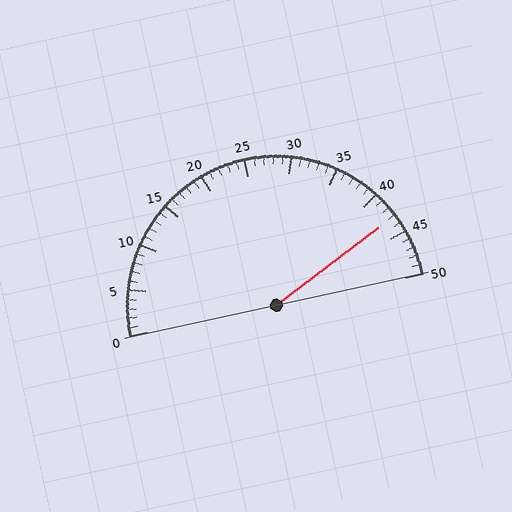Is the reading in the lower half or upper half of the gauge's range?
The reading is in the upper half of the range (0 to 50).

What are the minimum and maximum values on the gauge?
The gauge ranges from 0 to 50.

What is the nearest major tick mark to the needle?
The nearest major tick mark is 45.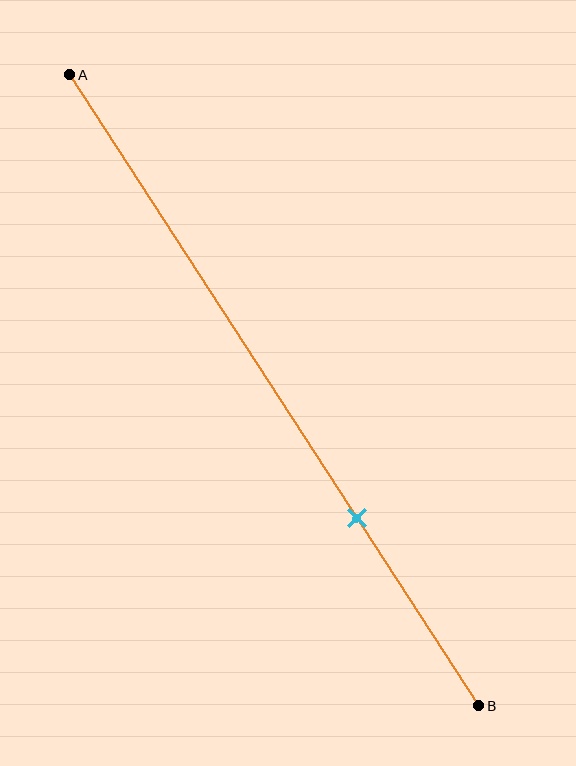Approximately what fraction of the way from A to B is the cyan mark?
The cyan mark is approximately 70% of the way from A to B.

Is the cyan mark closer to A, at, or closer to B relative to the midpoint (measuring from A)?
The cyan mark is closer to point B than the midpoint of segment AB.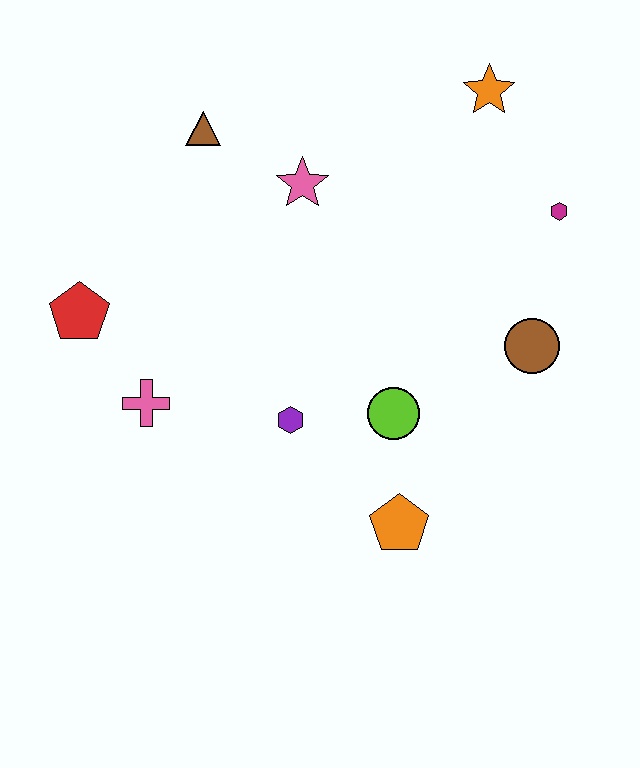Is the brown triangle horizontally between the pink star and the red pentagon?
Yes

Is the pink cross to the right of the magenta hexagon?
No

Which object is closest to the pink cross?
The red pentagon is closest to the pink cross.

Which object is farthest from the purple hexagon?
The orange star is farthest from the purple hexagon.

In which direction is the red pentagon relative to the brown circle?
The red pentagon is to the left of the brown circle.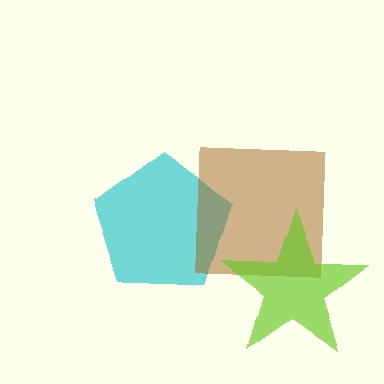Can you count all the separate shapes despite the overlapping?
Yes, there are 3 separate shapes.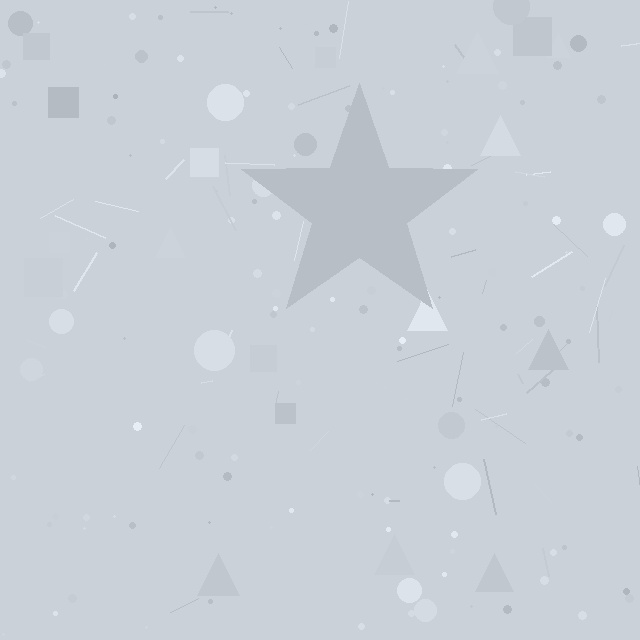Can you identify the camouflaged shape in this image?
The camouflaged shape is a star.